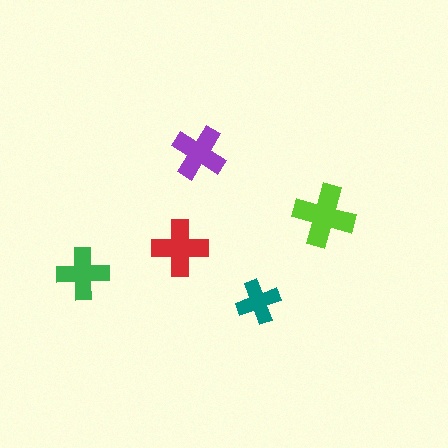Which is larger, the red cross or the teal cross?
The red one.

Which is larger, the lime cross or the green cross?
The lime one.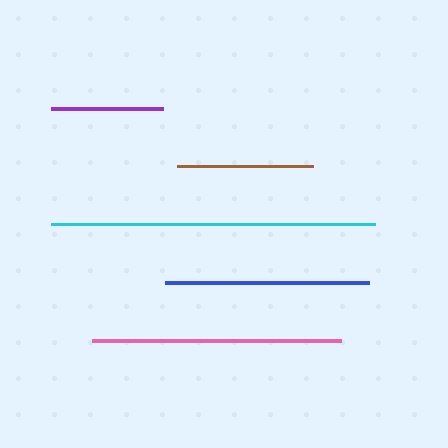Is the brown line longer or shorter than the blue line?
The blue line is longer than the brown line.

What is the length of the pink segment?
The pink segment is approximately 249 pixels long.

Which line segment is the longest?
The cyan line is the longest at approximately 324 pixels.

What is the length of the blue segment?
The blue segment is approximately 203 pixels long.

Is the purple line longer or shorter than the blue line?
The blue line is longer than the purple line.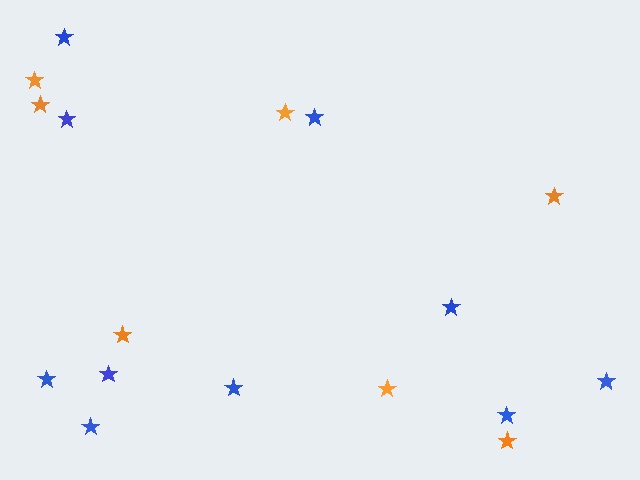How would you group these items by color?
There are 2 groups: one group of orange stars (7) and one group of blue stars (10).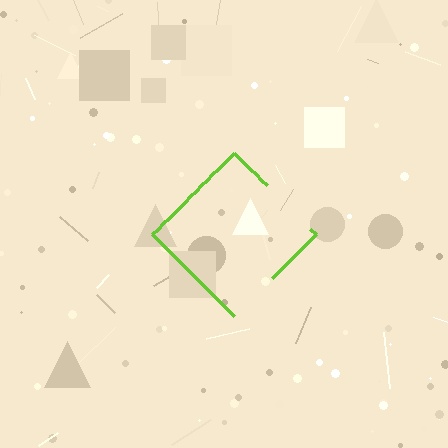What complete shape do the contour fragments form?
The contour fragments form a diamond.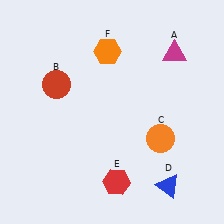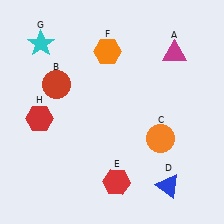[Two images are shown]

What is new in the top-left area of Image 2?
A cyan star (G) was added in the top-left area of Image 2.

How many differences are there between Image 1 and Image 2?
There are 2 differences between the two images.